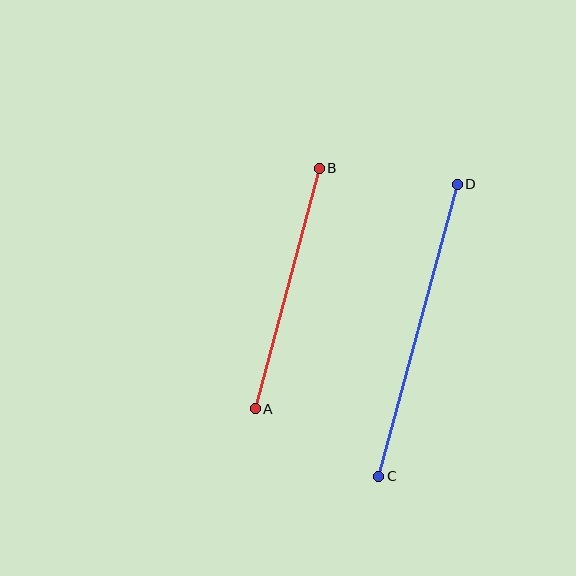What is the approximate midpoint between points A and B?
The midpoint is at approximately (287, 288) pixels.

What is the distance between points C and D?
The distance is approximately 302 pixels.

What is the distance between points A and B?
The distance is approximately 249 pixels.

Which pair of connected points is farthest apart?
Points C and D are farthest apart.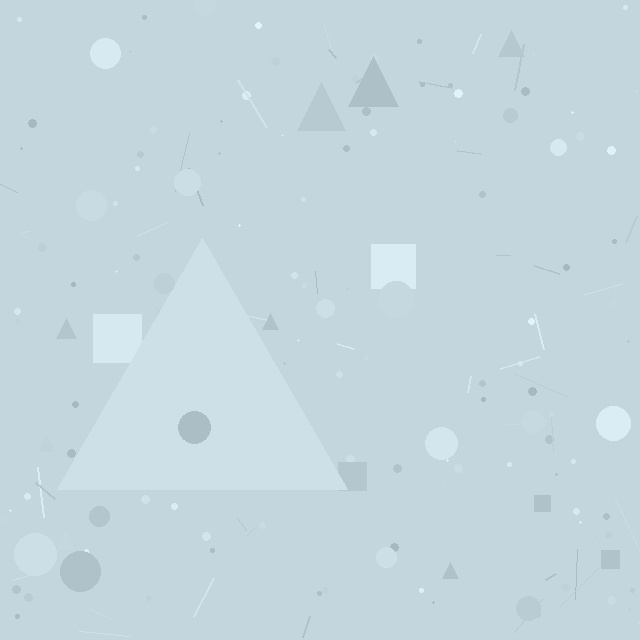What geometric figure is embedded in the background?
A triangle is embedded in the background.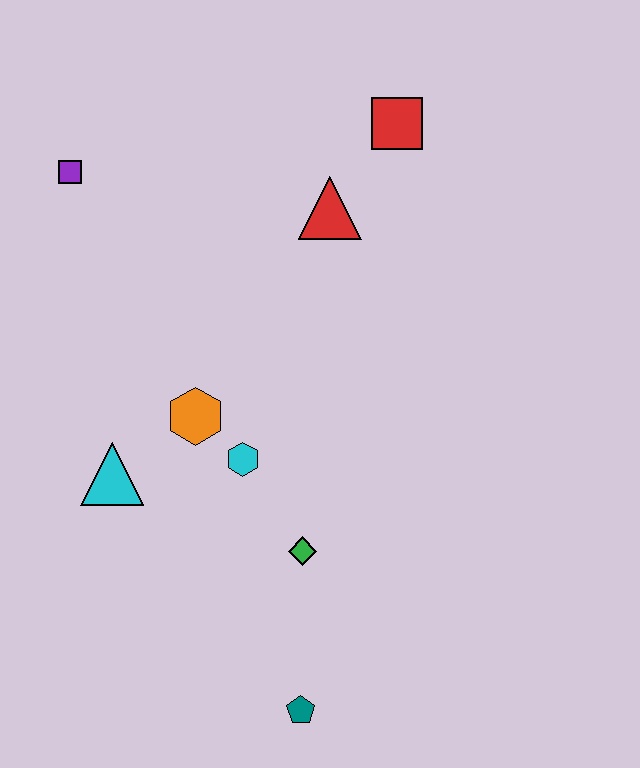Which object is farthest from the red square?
The teal pentagon is farthest from the red square.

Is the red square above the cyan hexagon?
Yes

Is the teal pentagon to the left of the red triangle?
Yes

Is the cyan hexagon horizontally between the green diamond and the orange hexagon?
Yes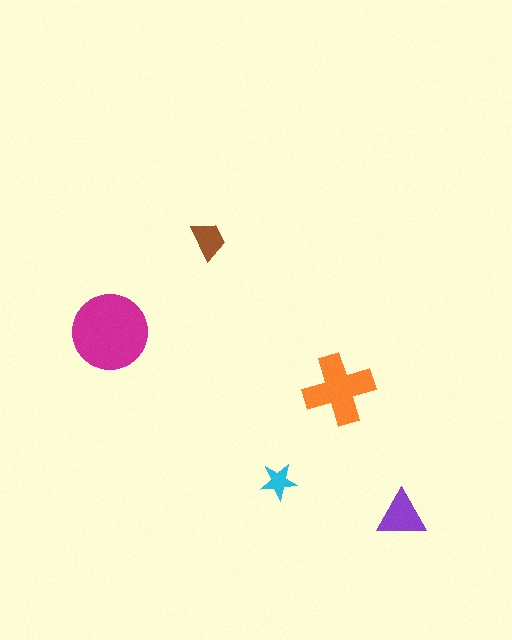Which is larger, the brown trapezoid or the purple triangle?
The purple triangle.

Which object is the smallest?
The cyan star.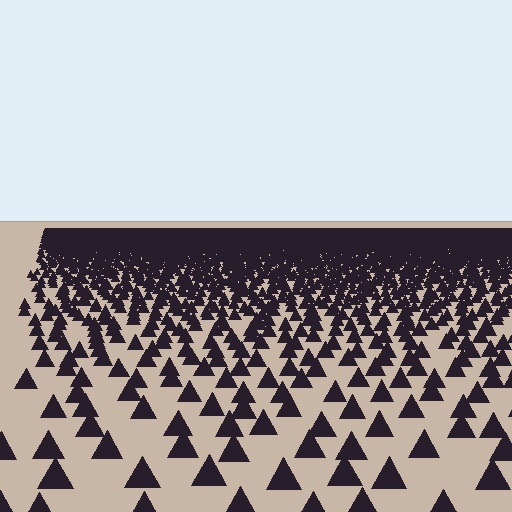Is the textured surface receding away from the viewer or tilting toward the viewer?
The surface is receding away from the viewer. Texture elements get smaller and denser toward the top.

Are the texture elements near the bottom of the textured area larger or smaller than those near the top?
Larger. Near the bottom, elements are closer to the viewer and appear at a bigger on-screen size.